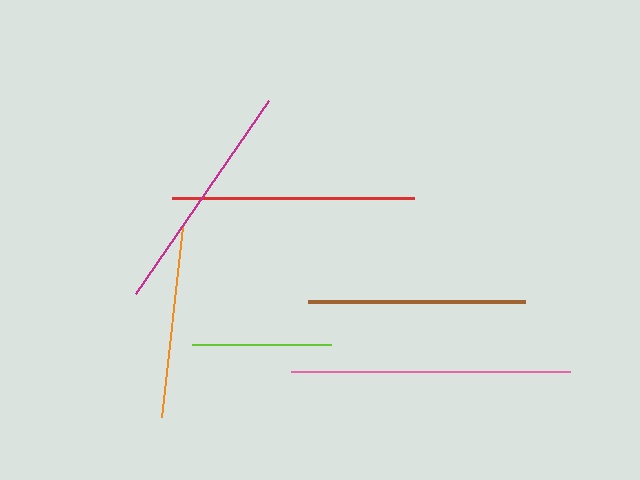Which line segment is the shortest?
The lime line is the shortest at approximately 139 pixels.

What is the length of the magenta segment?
The magenta segment is approximately 234 pixels long.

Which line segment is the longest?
The pink line is the longest at approximately 279 pixels.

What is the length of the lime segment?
The lime segment is approximately 139 pixels long.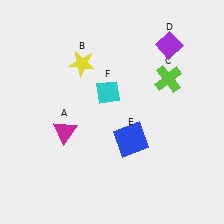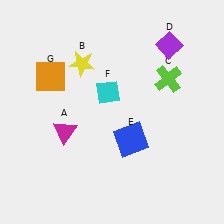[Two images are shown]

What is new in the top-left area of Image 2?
An orange square (G) was added in the top-left area of Image 2.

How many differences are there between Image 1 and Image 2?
There is 1 difference between the two images.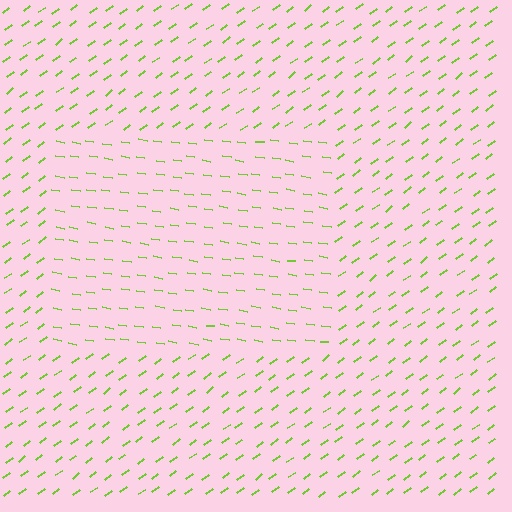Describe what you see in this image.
The image is filled with small lime line segments. A rectangle region in the image has lines oriented differently from the surrounding lines, creating a visible texture boundary.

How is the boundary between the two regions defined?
The boundary is defined purely by a change in line orientation (approximately 45 degrees difference). All lines are the same color and thickness.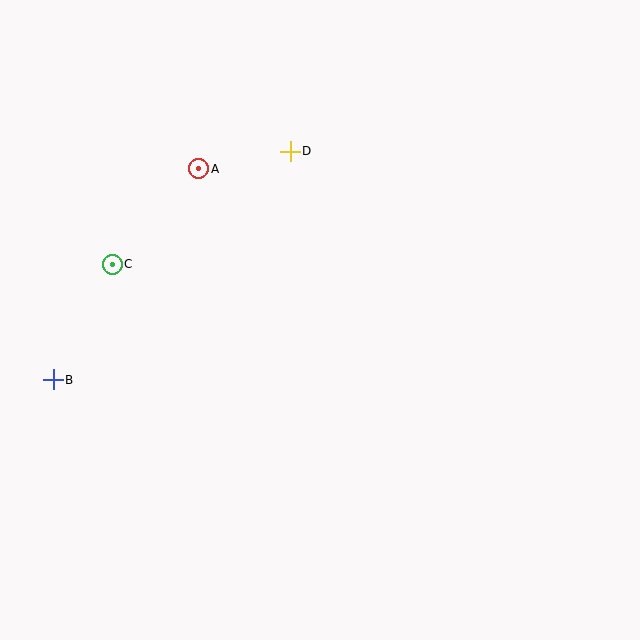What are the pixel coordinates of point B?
Point B is at (53, 380).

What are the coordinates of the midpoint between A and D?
The midpoint between A and D is at (245, 160).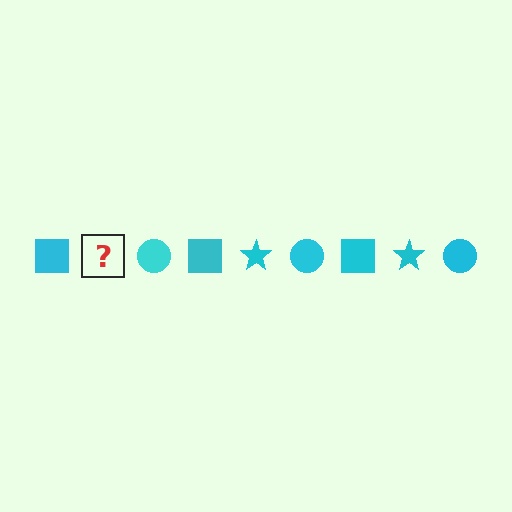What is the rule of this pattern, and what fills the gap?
The rule is that the pattern cycles through square, star, circle shapes in cyan. The gap should be filled with a cyan star.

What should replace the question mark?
The question mark should be replaced with a cyan star.